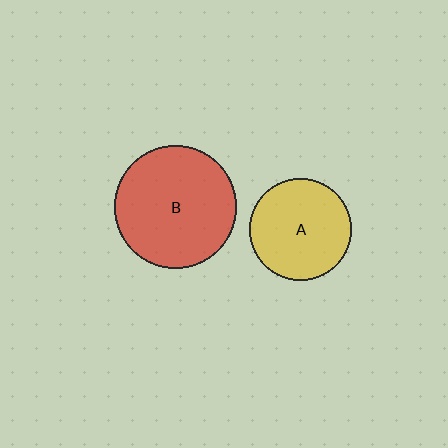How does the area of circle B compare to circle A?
Approximately 1.4 times.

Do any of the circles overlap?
No, none of the circles overlap.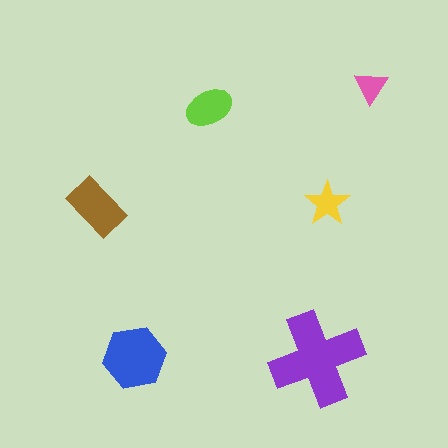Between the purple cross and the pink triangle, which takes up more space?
The purple cross.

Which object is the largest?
The purple cross.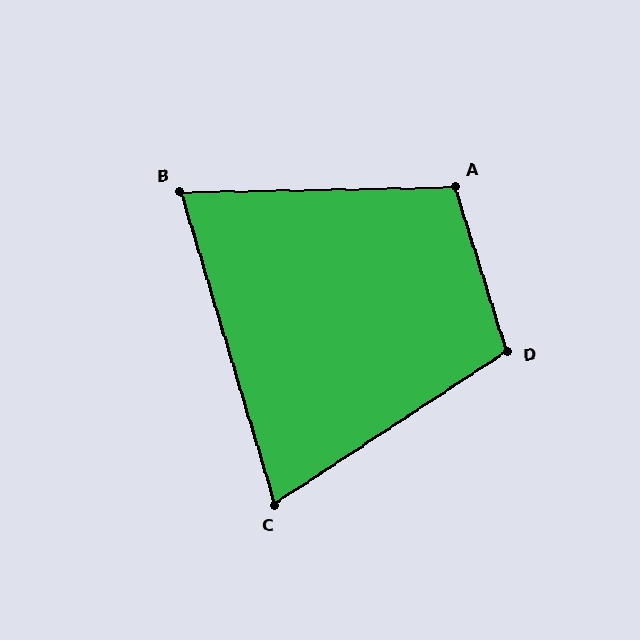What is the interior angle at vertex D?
Approximately 106 degrees (obtuse).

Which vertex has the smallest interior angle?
C, at approximately 74 degrees.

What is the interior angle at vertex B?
Approximately 74 degrees (acute).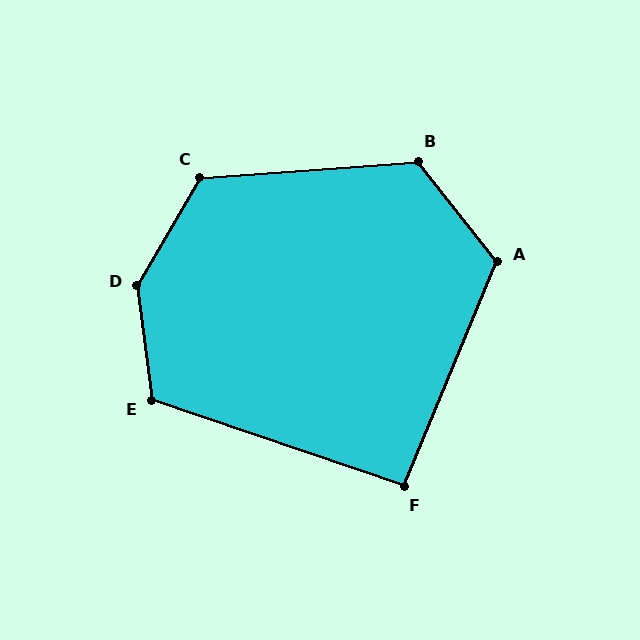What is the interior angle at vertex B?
Approximately 124 degrees (obtuse).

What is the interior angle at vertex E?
Approximately 116 degrees (obtuse).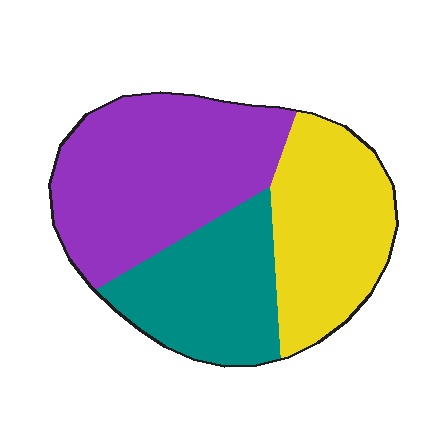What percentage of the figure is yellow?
Yellow covers 31% of the figure.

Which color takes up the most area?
Purple, at roughly 45%.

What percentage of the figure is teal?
Teal takes up about one quarter (1/4) of the figure.